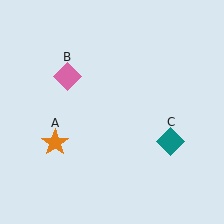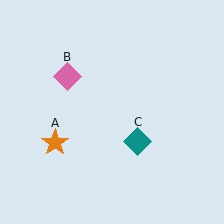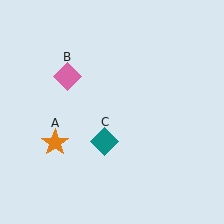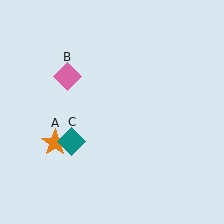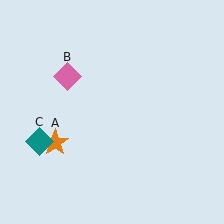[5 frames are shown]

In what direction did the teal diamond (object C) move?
The teal diamond (object C) moved left.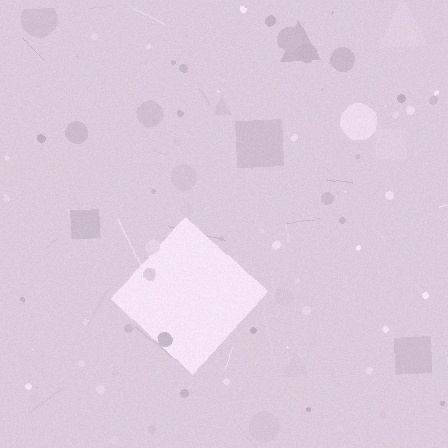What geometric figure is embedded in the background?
A diamond is embedded in the background.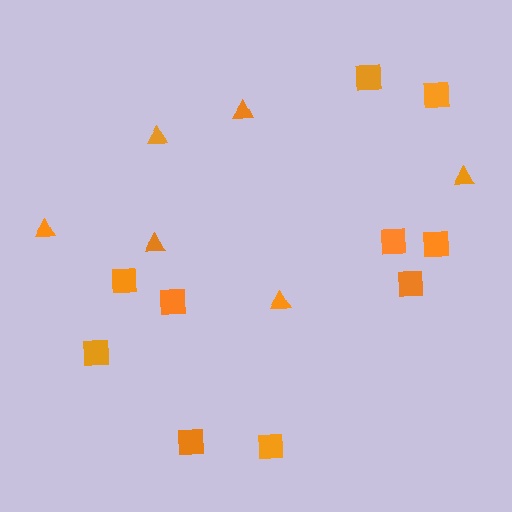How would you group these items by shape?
There are 2 groups: one group of squares (10) and one group of triangles (6).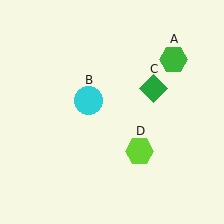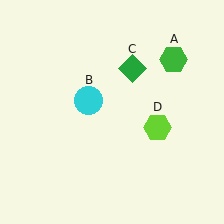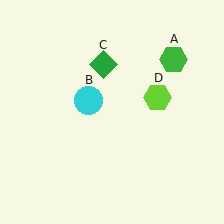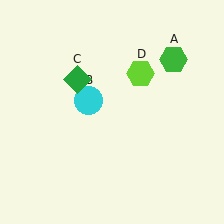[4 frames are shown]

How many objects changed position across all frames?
2 objects changed position: green diamond (object C), lime hexagon (object D).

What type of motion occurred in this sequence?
The green diamond (object C), lime hexagon (object D) rotated counterclockwise around the center of the scene.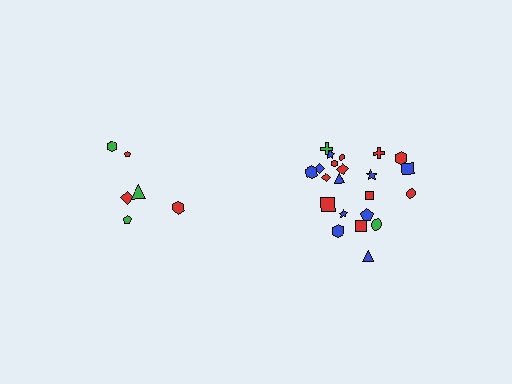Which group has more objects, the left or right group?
The right group.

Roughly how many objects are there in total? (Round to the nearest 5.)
Roughly 30 objects in total.